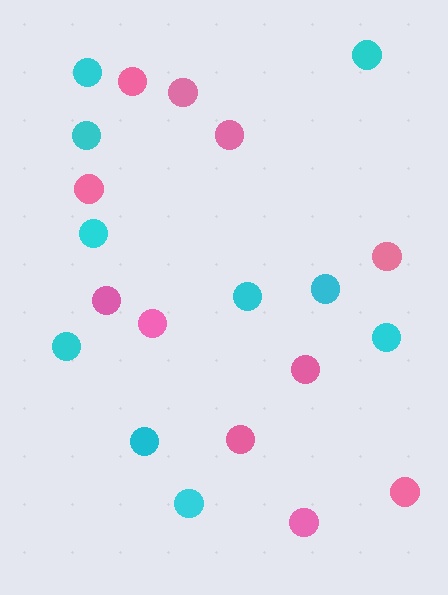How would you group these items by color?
There are 2 groups: one group of pink circles (11) and one group of cyan circles (10).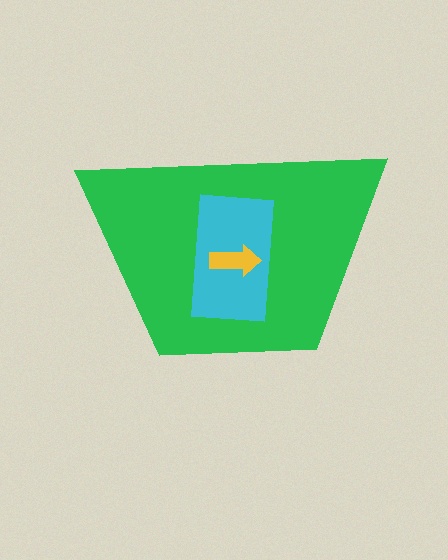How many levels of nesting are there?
3.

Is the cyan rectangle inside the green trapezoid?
Yes.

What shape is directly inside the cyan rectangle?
The yellow arrow.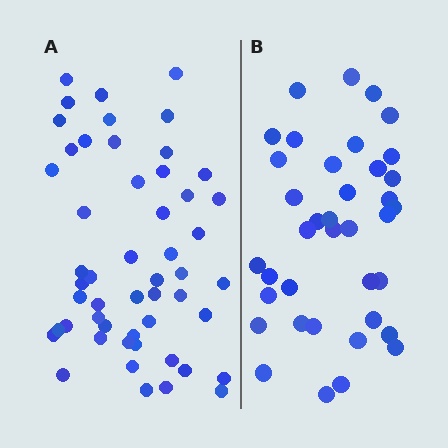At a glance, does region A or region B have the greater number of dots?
Region A (the left region) has more dots.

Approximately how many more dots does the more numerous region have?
Region A has approximately 15 more dots than region B.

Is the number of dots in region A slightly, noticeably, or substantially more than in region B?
Region A has noticeably more, but not dramatically so. The ratio is roughly 1.4 to 1.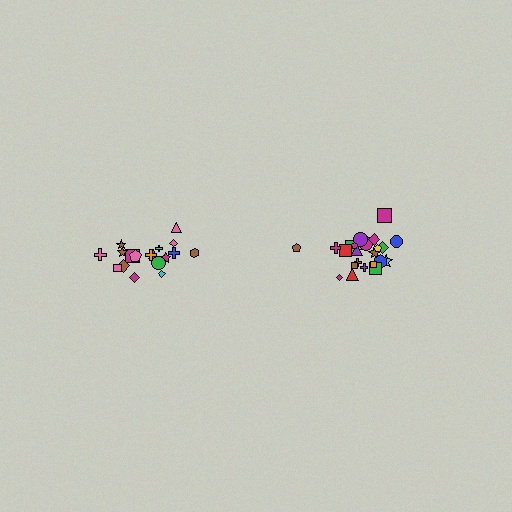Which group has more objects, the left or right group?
The right group.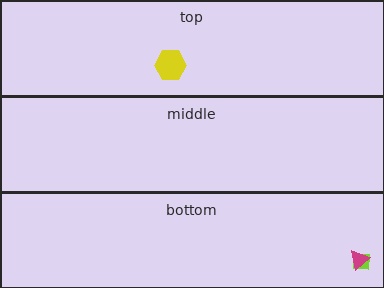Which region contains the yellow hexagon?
The top region.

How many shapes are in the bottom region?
2.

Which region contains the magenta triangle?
The bottom region.